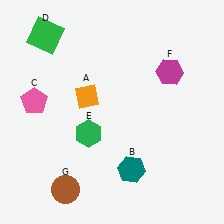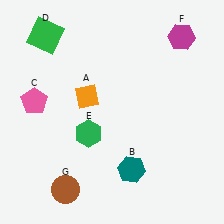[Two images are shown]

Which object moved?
The magenta hexagon (F) moved up.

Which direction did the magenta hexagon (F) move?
The magenta hexagon (F) moved up.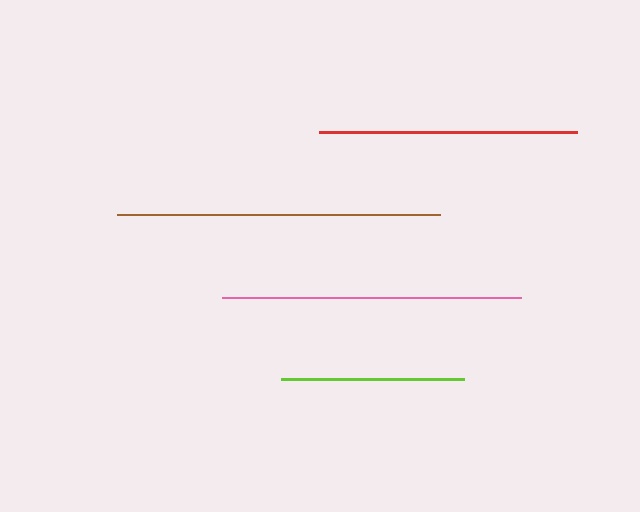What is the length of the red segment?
The red segment is approximately 258 pixels long.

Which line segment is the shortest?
The lime line is the shortest at approximately 182 pixels.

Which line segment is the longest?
The brown line is the longest at approximately 323 pixels.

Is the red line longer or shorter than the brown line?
The brown line is longer than the red line.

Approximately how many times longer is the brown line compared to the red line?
The brown line is approximately 1.3 times the length of the red line.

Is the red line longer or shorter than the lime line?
The red line is longer than the lime line.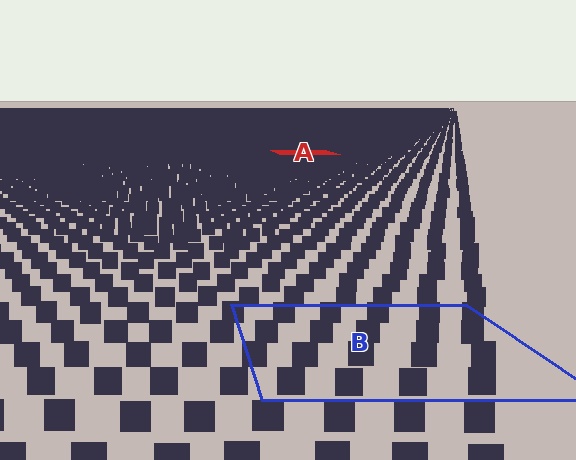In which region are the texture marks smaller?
The texture marks are smaller in region A, because it is farther away.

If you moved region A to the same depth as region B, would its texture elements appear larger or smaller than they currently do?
They would appear larger. At a closer depth, the same texture elements are projected at a bigger on-screen size.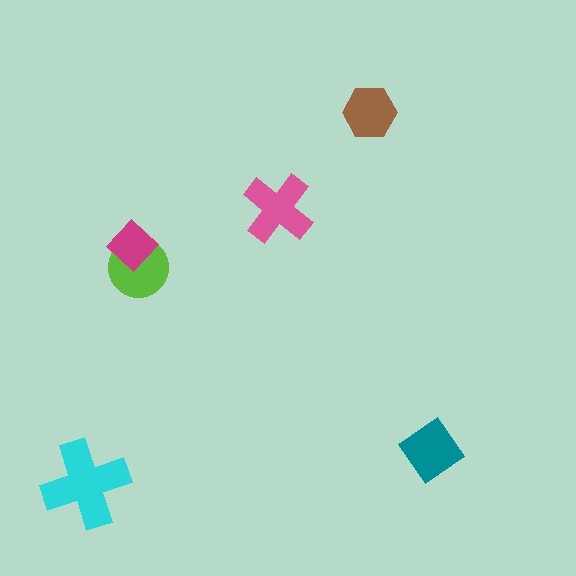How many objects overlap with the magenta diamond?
1 object overlaps with the magenta diamond.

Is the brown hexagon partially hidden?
No, no other shape covers it.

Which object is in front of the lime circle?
The magenta diamond is in front of the lime circle.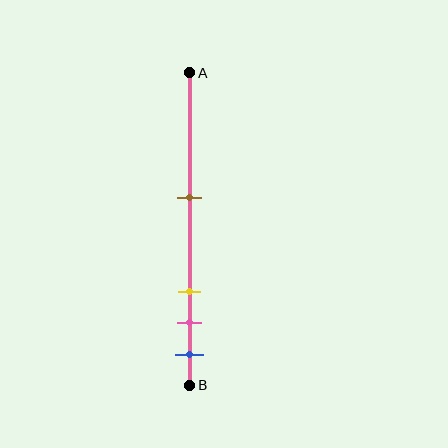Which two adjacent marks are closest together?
The pink and blue marks are the closest adjacent pair.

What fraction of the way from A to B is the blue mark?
The blue mark is approximately 90% (0.9) of the way from A to B.